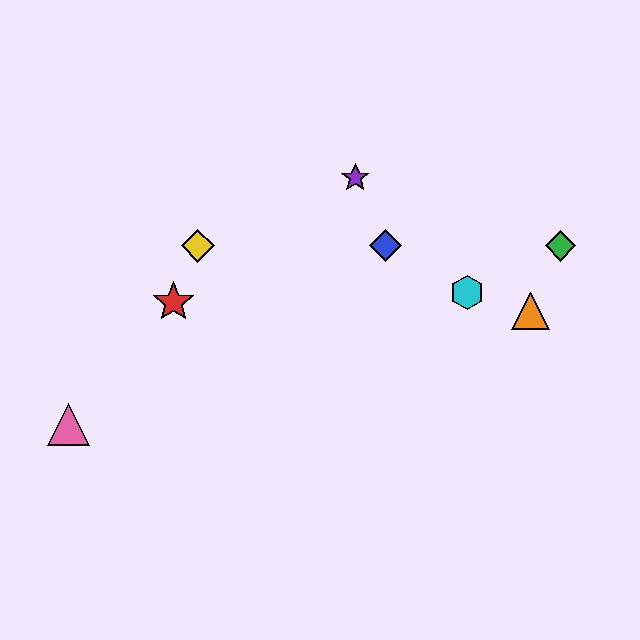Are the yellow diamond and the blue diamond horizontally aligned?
Yes, both are at y≈246.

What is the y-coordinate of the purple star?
The purple star is at y≈178.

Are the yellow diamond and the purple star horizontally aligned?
No, the yellow diamond is at y≈246 and the purple star is at y≈178.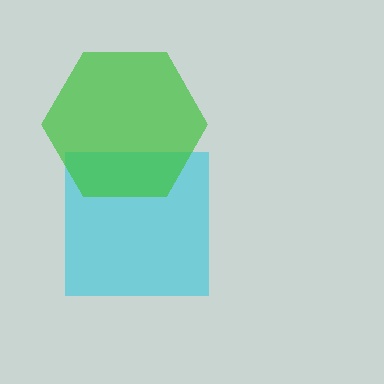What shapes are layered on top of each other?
The layered shapes are: a cyan square, a green hexagon.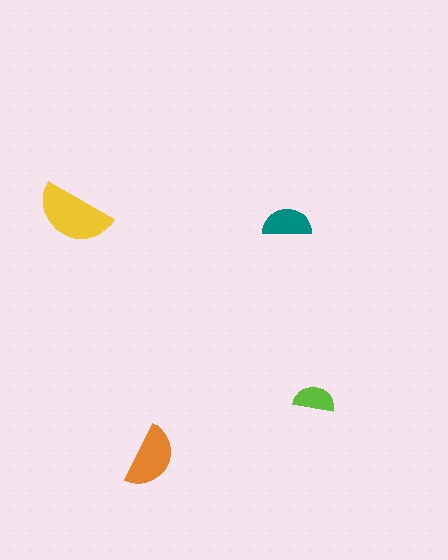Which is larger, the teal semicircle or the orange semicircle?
The orange one.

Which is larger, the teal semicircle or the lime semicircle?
The teal one.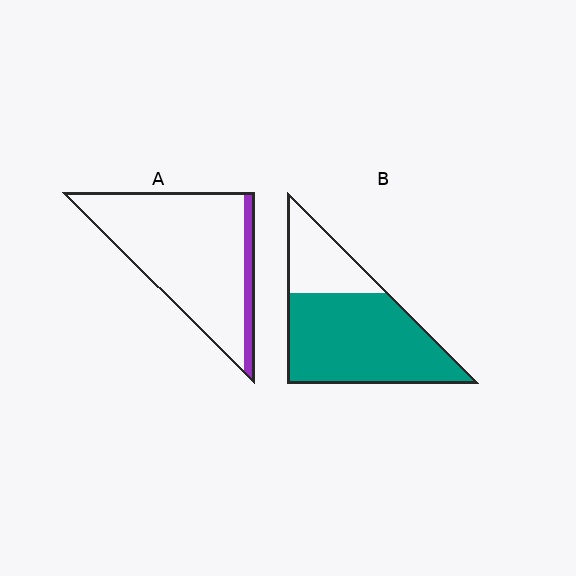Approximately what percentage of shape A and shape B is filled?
A is approximately 10% and B is approximately 70%.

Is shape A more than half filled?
No.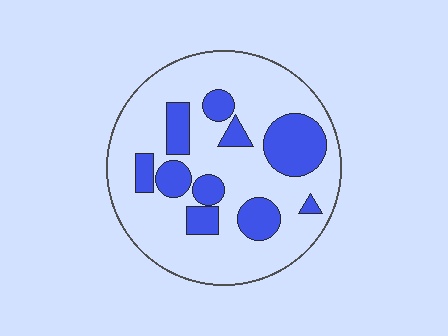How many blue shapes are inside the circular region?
10.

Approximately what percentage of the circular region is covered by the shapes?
Approximately 25%.